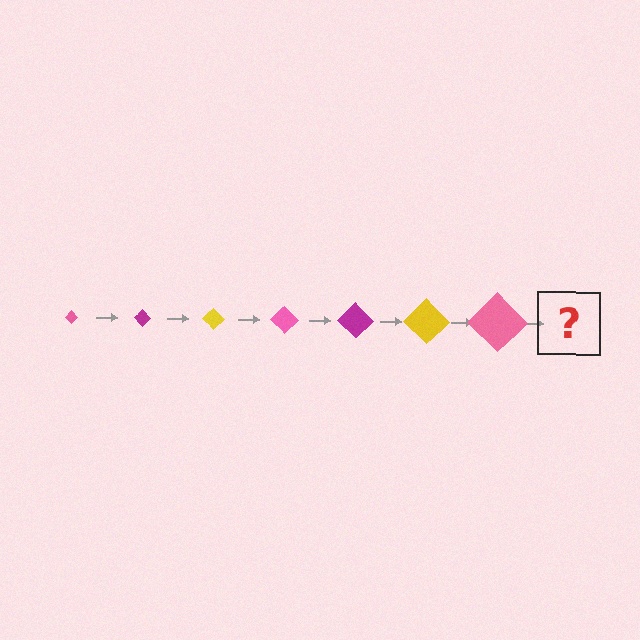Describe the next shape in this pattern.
It should be a magenta diamond, larger than the previous one.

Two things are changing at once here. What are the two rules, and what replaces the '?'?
The two rules are that the diamond grows larger each step and the color cycles through pink, magenta, and yellow. The '?' should be a magenta diamond, larger than the previous one.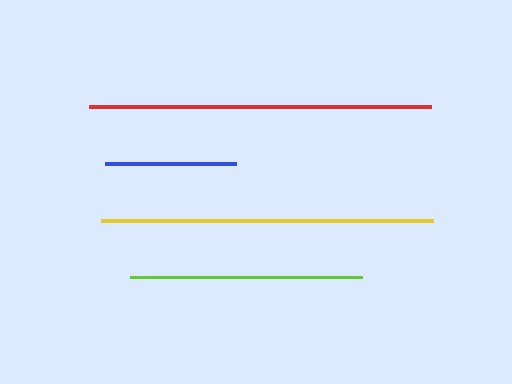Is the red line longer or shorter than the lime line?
The red line is longer than the lime line.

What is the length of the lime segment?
The lime segment is approximately 232 pixels long.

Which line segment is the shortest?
The blue line is the shortest at approximately 131 pixels.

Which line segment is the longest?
The red line is the longest at approximately 343 pixels.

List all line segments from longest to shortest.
From longest to shortest: red, yellow, lime, blue.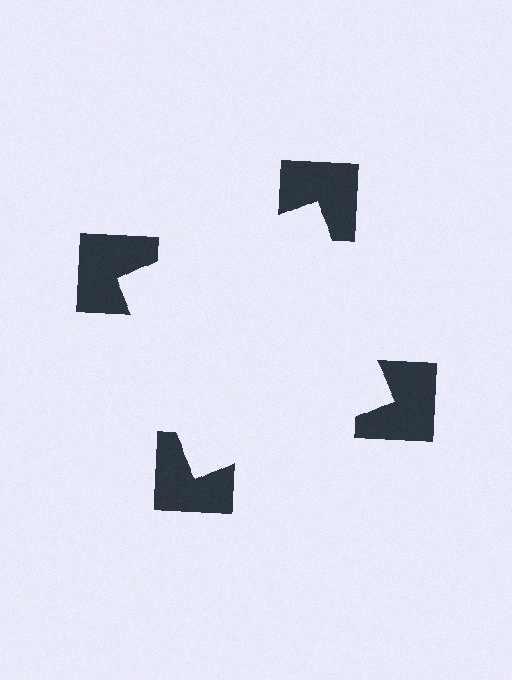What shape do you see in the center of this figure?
An illusory square — its edges are inferred from the aligned wedge cuts in the notched squares, not physically drawn.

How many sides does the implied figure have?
4 sides.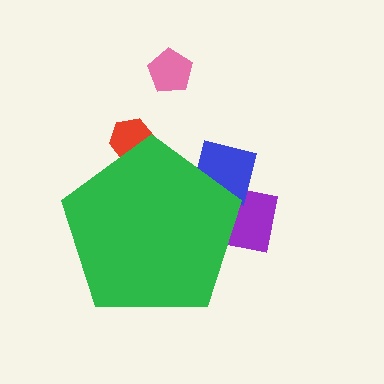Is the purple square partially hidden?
Yes, the purple square is partially hidden behind the green pentagon.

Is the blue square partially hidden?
Yes, the blue square is partially hidden behind the green pentagon.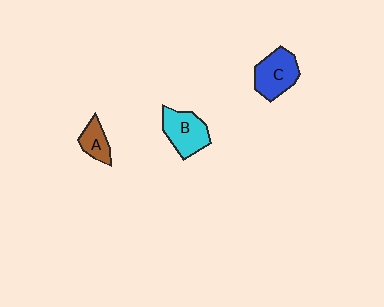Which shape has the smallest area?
Shape A (brown).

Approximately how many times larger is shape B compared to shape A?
Approximately 1.8 times.